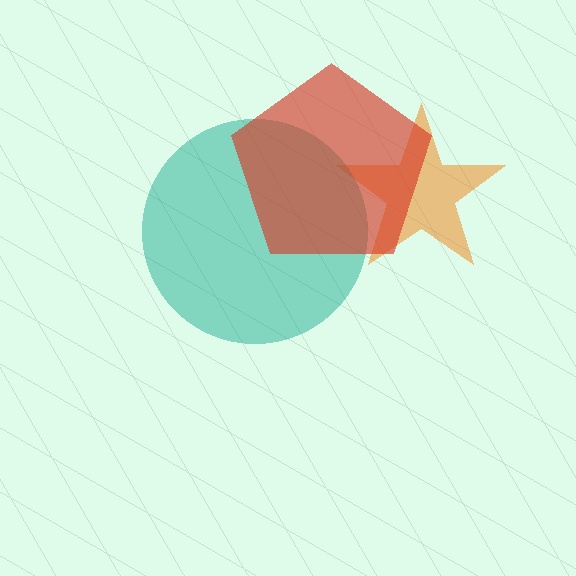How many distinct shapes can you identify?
There are 3 distinct shapes: an orange star, a teal circle, a red pentagon.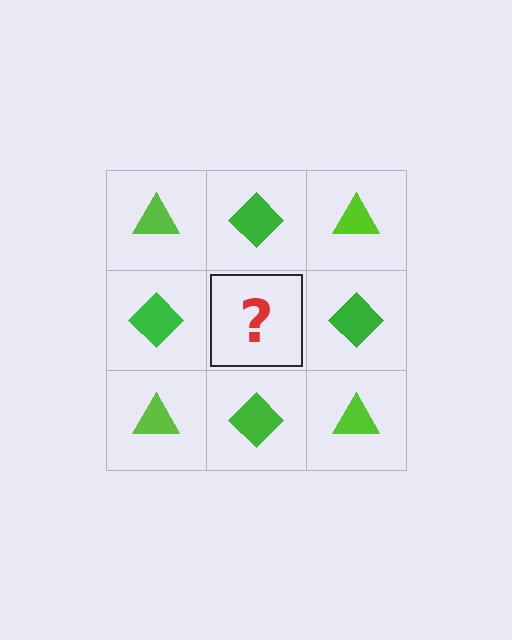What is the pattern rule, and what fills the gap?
The rule is that it alternates lime triangle and green diamond in a checkerboard pattern. The gap should be filled with a lime triangle.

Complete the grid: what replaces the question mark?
The question mark should be replaced with a lime triangle.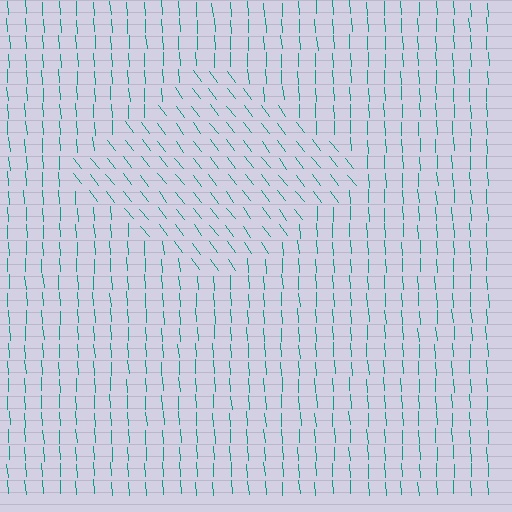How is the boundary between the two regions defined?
The boundary is defined purely by a change in line orientation (approximately 34 degrees difference). All lines are the same color and thickness.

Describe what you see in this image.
The image is filled with small teal line segments. A diamond region in the image has lines oriented differently from the surrounding lines, creating a visible texture boundary.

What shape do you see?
I see a diamond.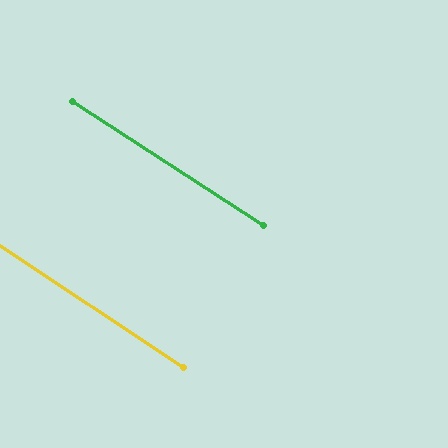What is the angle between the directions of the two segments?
Approximately 0 degrees.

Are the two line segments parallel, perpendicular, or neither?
Parallel — their directions differ by only 0.4°.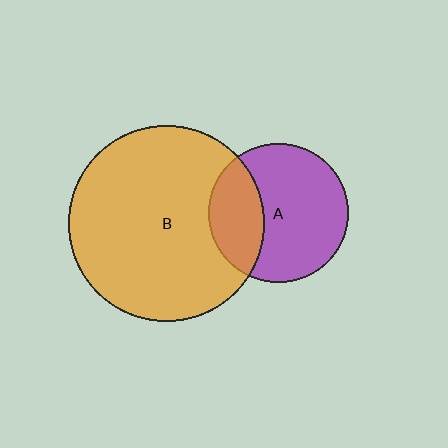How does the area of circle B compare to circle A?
Approximately 2.0 times.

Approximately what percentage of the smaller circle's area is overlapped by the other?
Approximately 30%.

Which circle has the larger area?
Circle B (orange).